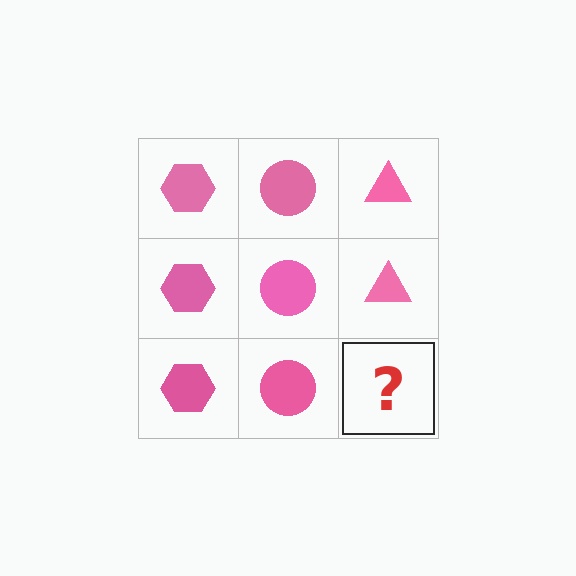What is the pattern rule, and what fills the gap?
The rule is that each column has a consistent shape. The gap should be filled with a pink triangle.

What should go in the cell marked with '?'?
The missing cell should contain a pink triangle.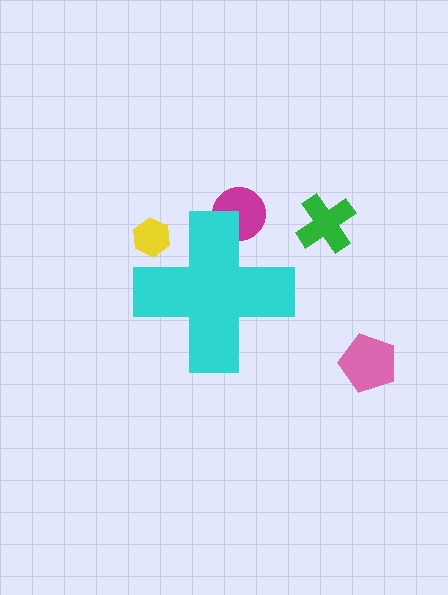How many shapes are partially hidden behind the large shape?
2 shapes are partially hidden.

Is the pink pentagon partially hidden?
No, the pink pentagon is fully visible.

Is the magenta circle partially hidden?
Yes, the magenta circle is partially hidden behind the cyan cross.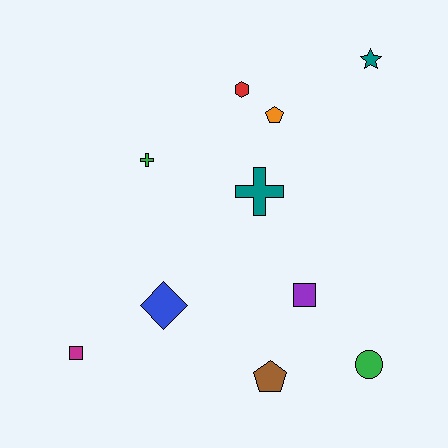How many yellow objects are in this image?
There are no yellow objects.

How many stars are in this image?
There is 1 star.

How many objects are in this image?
There are 10 objects.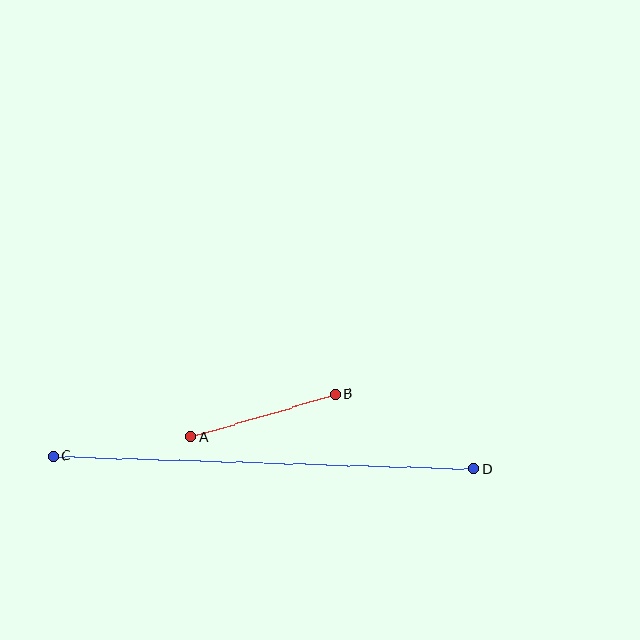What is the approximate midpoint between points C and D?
The midpoint is at approximately (263, 463) pixels.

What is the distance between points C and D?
The distance is approximately 420 pixels.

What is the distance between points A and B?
The distance is approximately 151 pixels.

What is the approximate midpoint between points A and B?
The midpoint is at approximately (263, 415) pixels.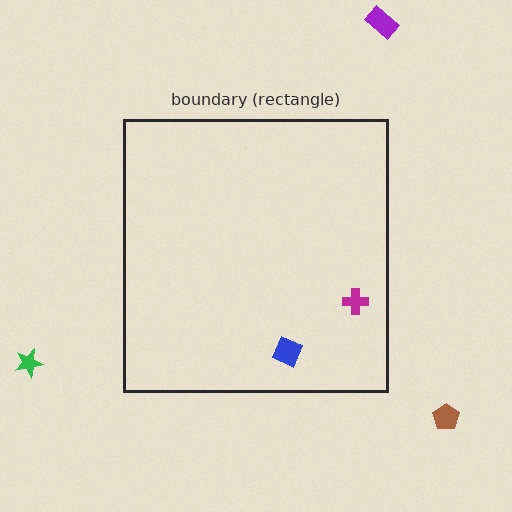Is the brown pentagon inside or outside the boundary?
Outside.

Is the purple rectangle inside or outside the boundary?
Outside.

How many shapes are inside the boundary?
2 inside, 3 outside.